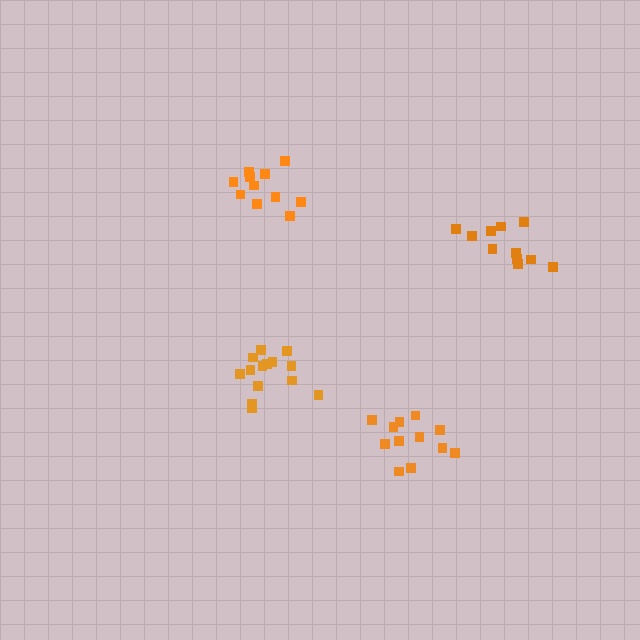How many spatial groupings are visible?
There are 4 spatial groupings.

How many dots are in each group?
Group 1: 11 dots, Group 2: 12 dots, Group 3: 14 dots, Group 4: 11 dots (48 total).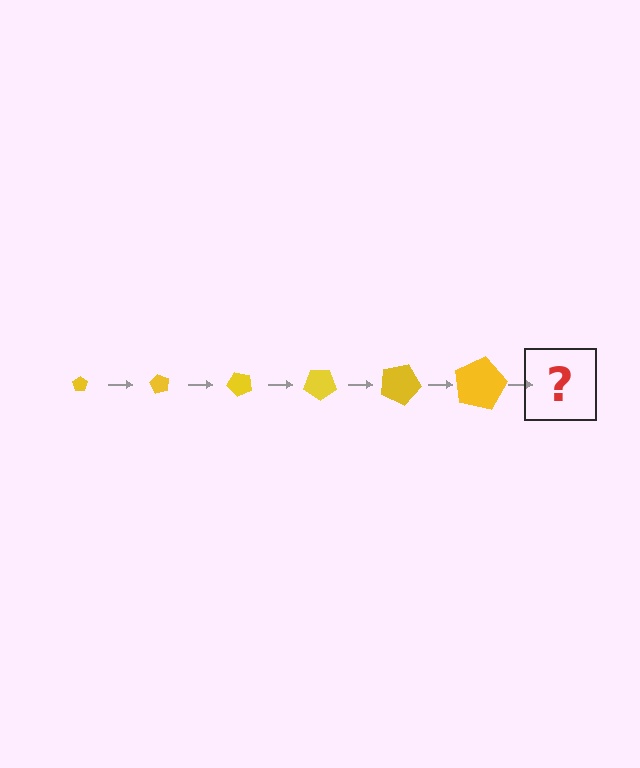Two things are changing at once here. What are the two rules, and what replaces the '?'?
The two rules are that the pentagon grows larger each step and it rotates 60 degrees each step. The '?' should be a pentagon, larger than the previous one and rotated 360 degrees from the start.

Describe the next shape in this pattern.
It should be a pentagon, larger than the previous one and rotated 360 degrees from the start.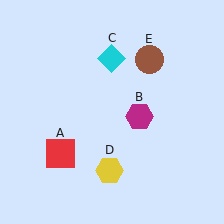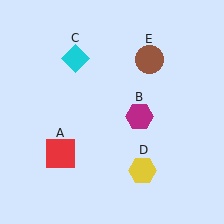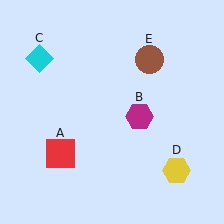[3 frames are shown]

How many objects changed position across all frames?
2 objects changed position: cyan diamond (object C), yellow hexagon (object D).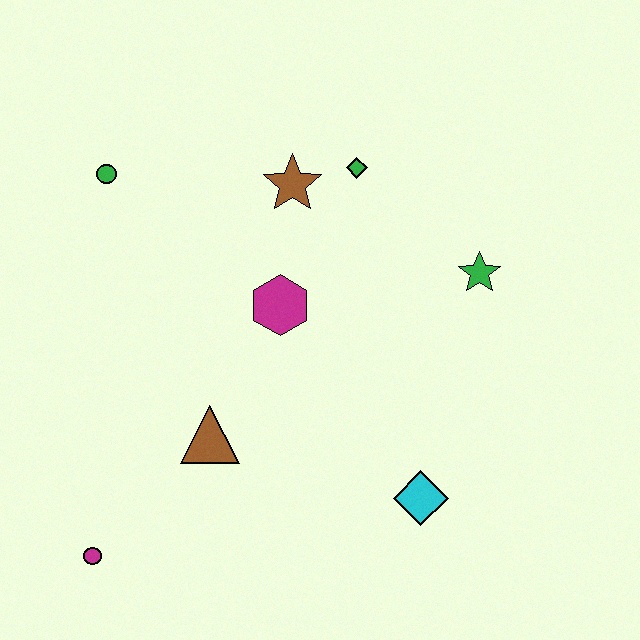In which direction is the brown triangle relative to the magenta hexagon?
The brown triangle is below the magenta hexagon.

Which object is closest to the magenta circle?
The brown triangle is closest to the magenta circle.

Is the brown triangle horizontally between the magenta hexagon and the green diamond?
No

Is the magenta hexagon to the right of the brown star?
No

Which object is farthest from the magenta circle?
The green star is farthest from the magenta circle.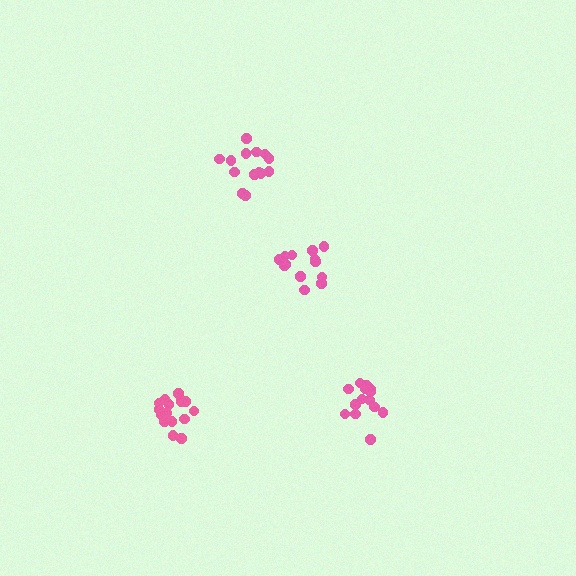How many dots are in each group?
Group 1: 14 dots, Group 2: 14 dots, Group 3: 16 dots, Group 4: 13 dots (57 total).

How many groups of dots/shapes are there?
There are 4 groups.